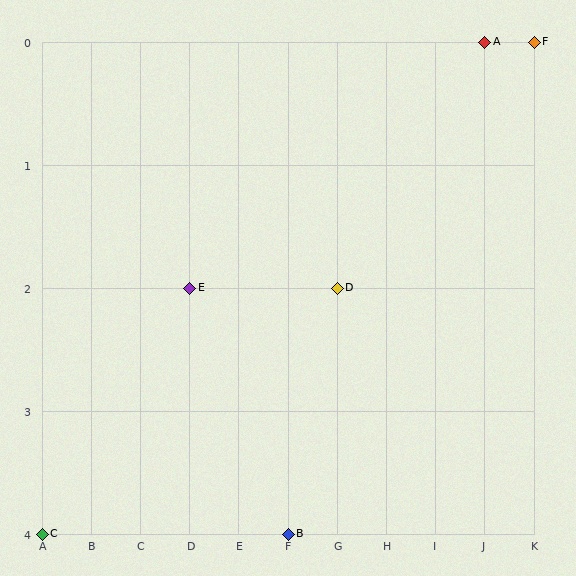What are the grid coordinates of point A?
Point A is at grid coordinates (J, 0).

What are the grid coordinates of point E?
Point E is at grid coordinates (D, 2).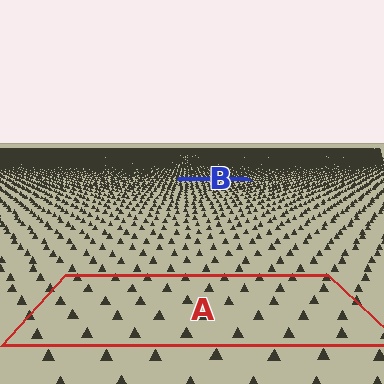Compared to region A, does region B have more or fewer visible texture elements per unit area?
Region B has more texture elements per unit area — they are packed more densely because it is farther away.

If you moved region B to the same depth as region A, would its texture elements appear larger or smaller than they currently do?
They would appear larger. At a closer depth, the same texture elements are projected at a bigger on-screen size.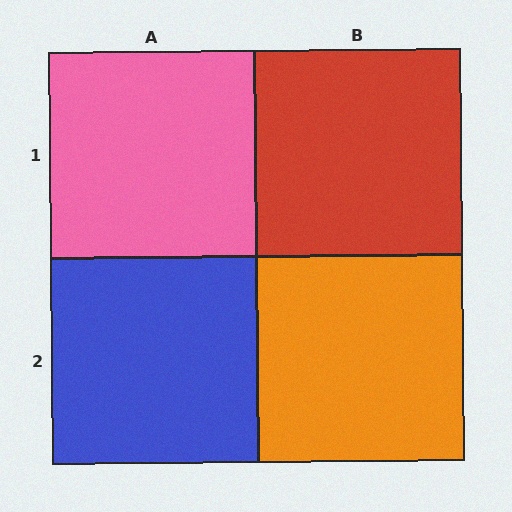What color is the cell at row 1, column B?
Red.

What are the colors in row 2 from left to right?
Blue, orange.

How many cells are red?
1 cell is red.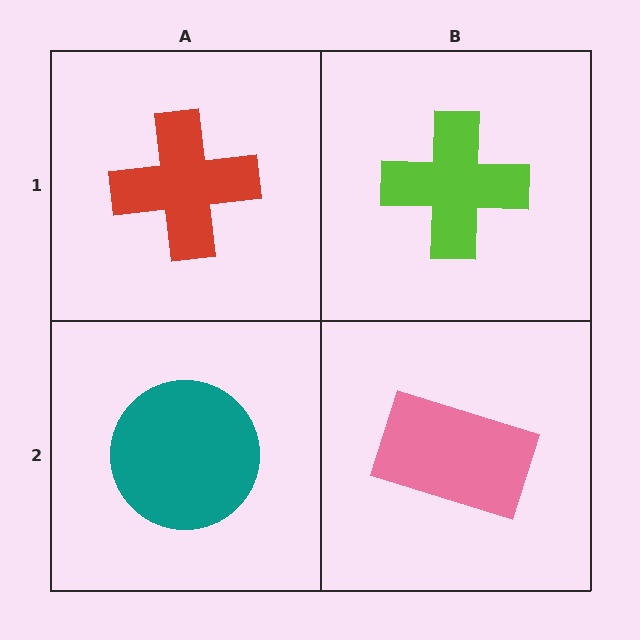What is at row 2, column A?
A teal circle.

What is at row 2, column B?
A pink rectangle.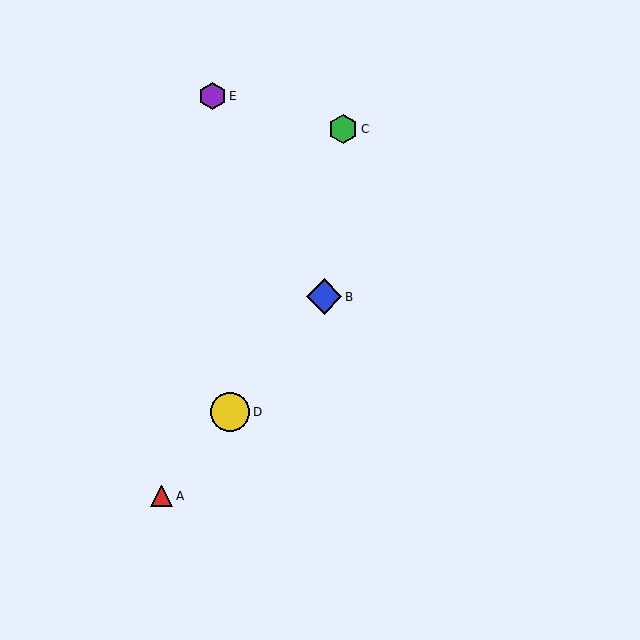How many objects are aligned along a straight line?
3 objects (A, B, D) are aligned along a straight line.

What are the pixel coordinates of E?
Object E is at (213, 96).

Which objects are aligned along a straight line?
Objects A, B, D are aligned along a straight line.